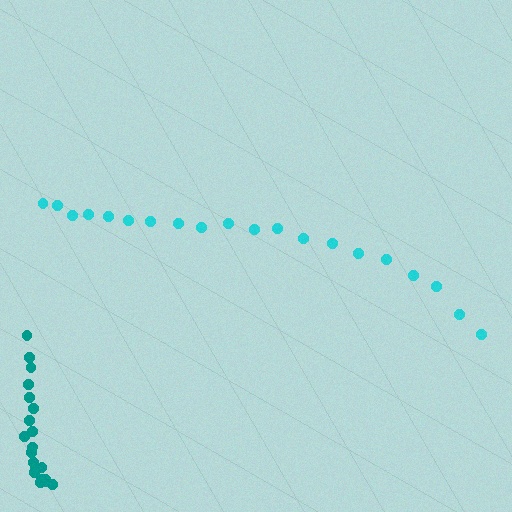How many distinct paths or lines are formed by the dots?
There are 2 distinct paths.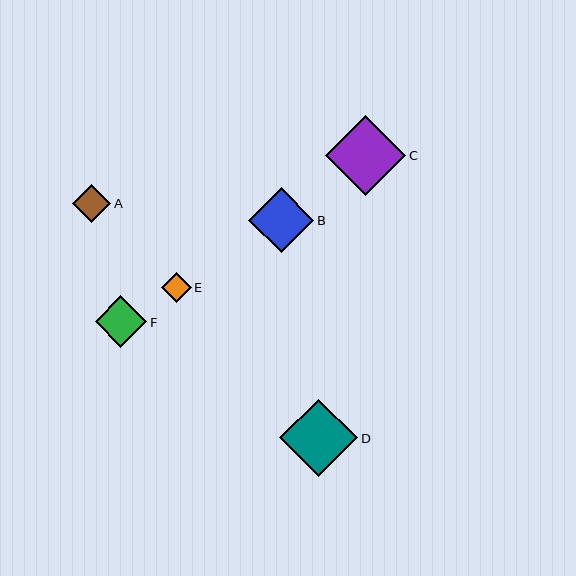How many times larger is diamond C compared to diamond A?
Diamond C is approximately 2.1 times the size of diamond A.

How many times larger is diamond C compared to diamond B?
Diamond C is approximately 1.2 times the size of diamond B.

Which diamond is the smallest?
Diamond E is the smallest with a size of approximately 30 pixels.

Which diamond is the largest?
Diamond C is the largest with a size of approximately 81 pixels.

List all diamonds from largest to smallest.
From largest to smallest: C, D, B, F, A, E.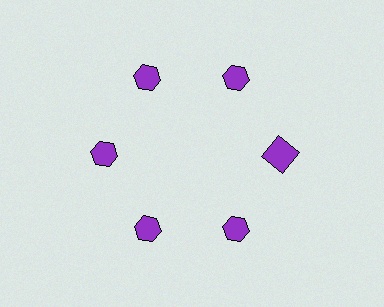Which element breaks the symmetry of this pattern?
The purple square at roughly the 3 o'clock position breaks the symmetry. All other shapes are purple hexagons.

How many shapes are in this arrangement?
There are 6 shapes arranged in a ring pattern.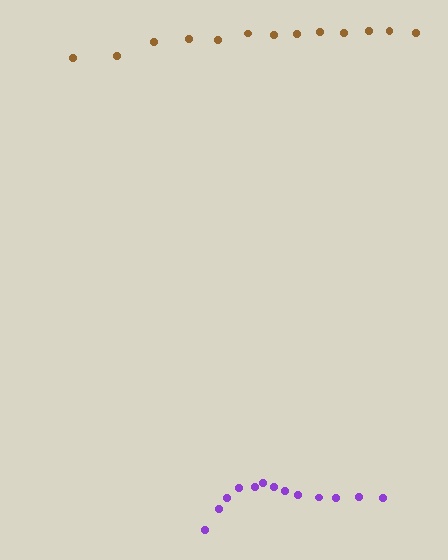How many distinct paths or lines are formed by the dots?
There are 2 distinct paths.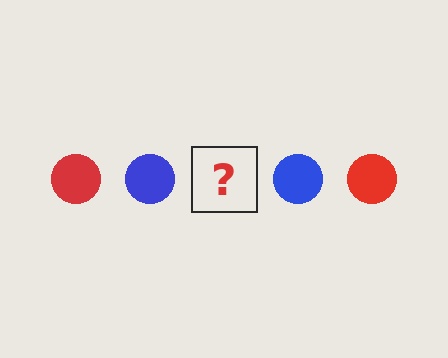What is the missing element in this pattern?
The missing element is a red circle.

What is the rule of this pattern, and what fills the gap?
The rule is that the pattern cycles through red, blue circles. The gap should be filled with a red circle.